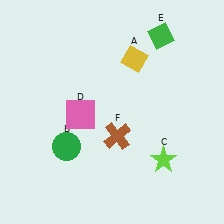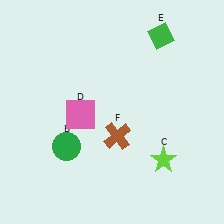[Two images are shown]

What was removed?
The yellow diamond (A) was removed in Image 2.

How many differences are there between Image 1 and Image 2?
There is 1 difference between the two images.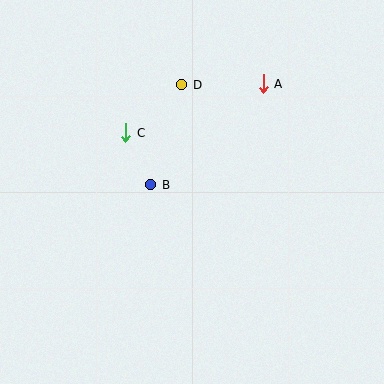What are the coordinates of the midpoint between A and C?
The midpoint between A and C is at (194, 108).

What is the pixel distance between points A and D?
The distance between A and D is 82 pixels.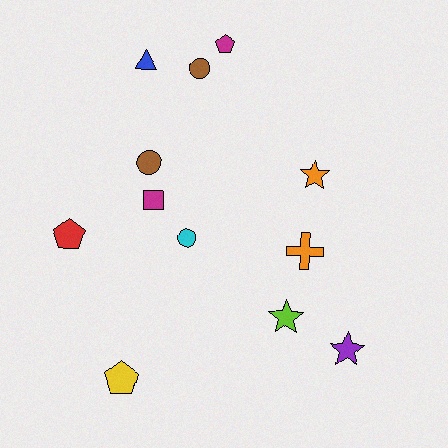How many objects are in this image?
There are 12 objects.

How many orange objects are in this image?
There are 2 orange objects.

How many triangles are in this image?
There is 1 triangle.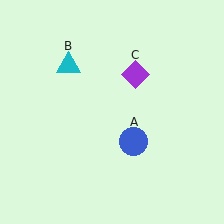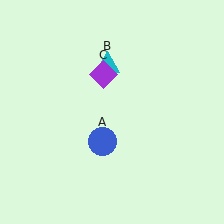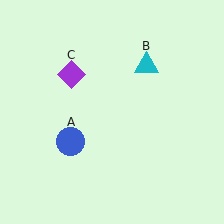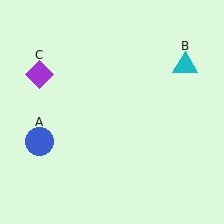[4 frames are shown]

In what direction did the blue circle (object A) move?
The blue circle (object A) moved left.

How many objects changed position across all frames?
3 objects changed position: blue circle (object A), cyan triangle (object B), purple diamond (object C).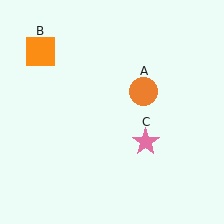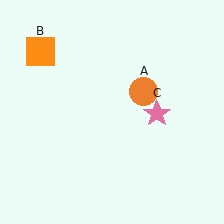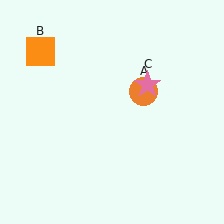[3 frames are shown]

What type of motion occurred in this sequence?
The pink star (object C) rotated counterclockwise around the center of the scene.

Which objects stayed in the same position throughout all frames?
Orange circle (object A) and orange square (object B) remained stationary.